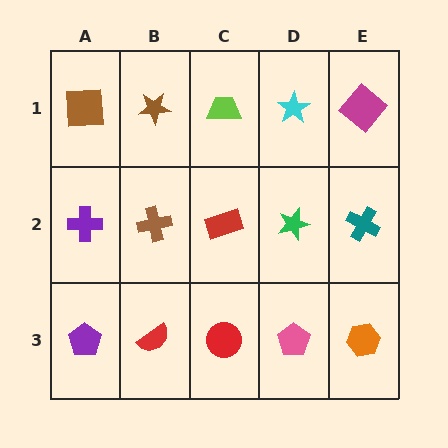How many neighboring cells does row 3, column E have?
2.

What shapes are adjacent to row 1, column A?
A purple cross (row 2, column A), a brown star (row 1, column B).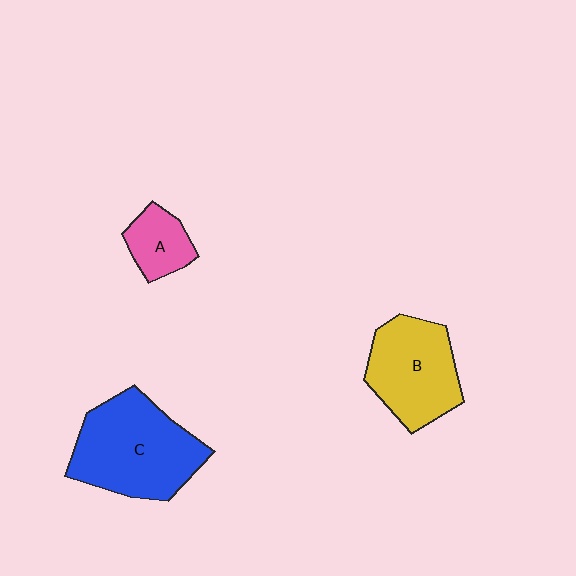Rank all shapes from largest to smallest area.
From largest to smallest: C (blue), B (yellow), A (pink).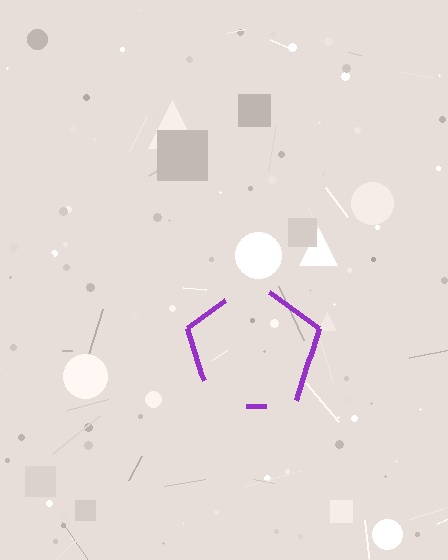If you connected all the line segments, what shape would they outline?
They would outline a pentagon.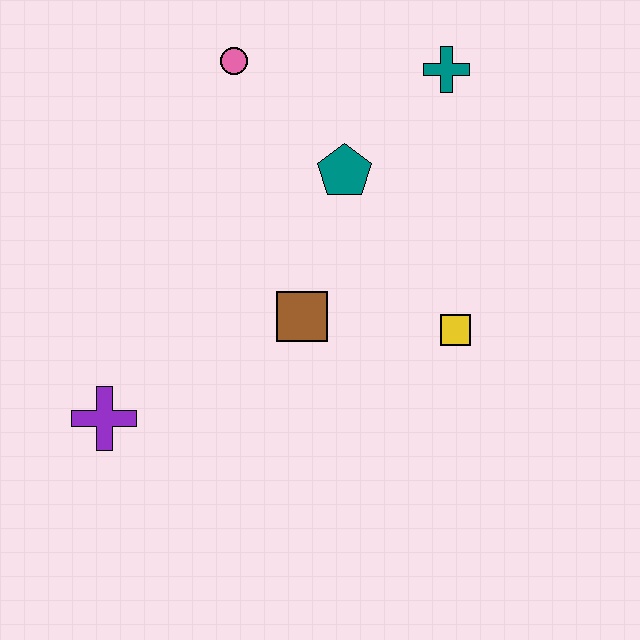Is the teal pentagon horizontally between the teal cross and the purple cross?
Yes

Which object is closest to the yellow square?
The brown square is closest to the yellow square.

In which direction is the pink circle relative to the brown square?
The pink circle is above the brown square.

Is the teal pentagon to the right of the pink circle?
Yes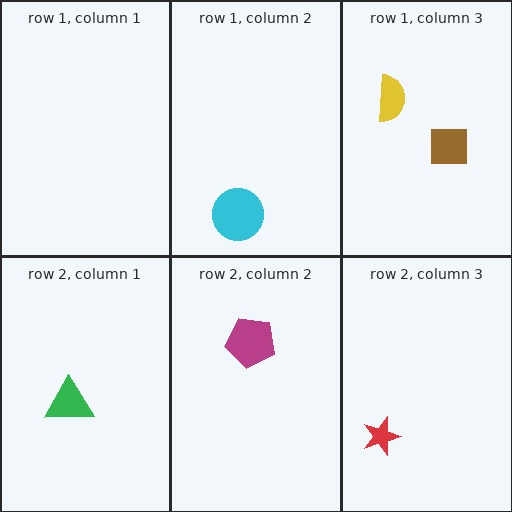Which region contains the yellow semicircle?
The row 1, column 3 region.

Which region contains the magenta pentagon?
The row 2, column 2 region.